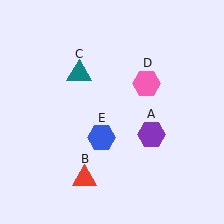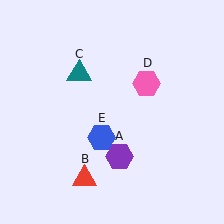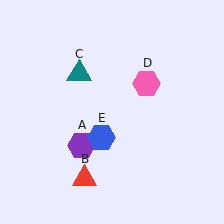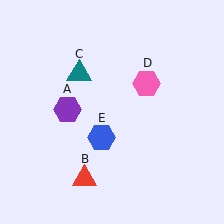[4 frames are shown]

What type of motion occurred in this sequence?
The purple hexagon (object A) rotated clockwise around the center of the scene.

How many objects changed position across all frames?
1 object changed position: purple hexagon (object A).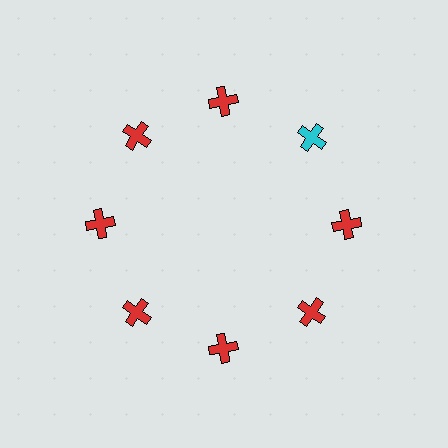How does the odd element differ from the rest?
It has a different color: cyan instead of red.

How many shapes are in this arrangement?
There are 8 shapes arranged in a ring pattern.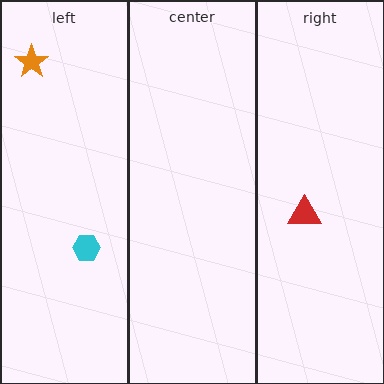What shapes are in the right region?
The red triangle.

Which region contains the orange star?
The left region.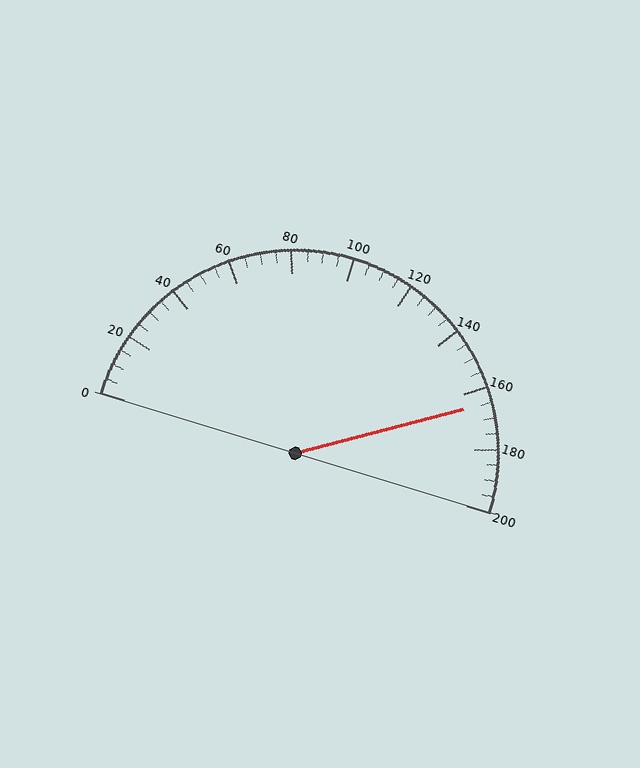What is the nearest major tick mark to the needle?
The nearest major tick mark is 160.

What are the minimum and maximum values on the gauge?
The gauge ranges from 0 to 200.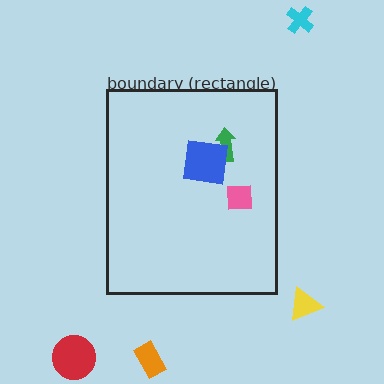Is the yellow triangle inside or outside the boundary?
Outside.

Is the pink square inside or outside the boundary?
Inside.